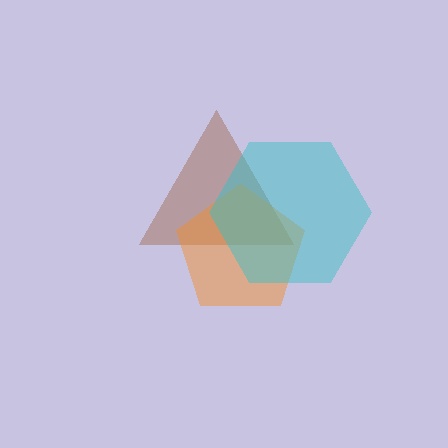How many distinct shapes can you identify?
There are 3 distinct shapes: a brown triangle, an orange pentagon, a cyan hexagon.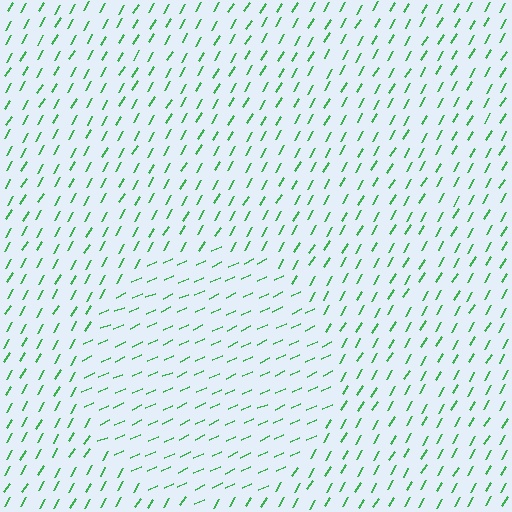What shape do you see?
I see a circle.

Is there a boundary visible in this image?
Yes, there is a texture boundary formed by a change in line orientation.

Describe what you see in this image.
The image is filled with small green line segments. A circle region in the image has lines oriented differently from the surrounding lines, creating a visible texture boundary.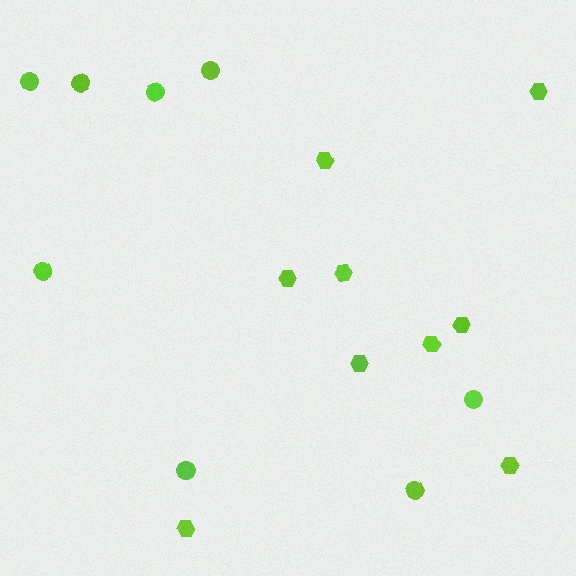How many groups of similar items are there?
There are 2 groups: one group of circles (8) and one group of hexagons (9).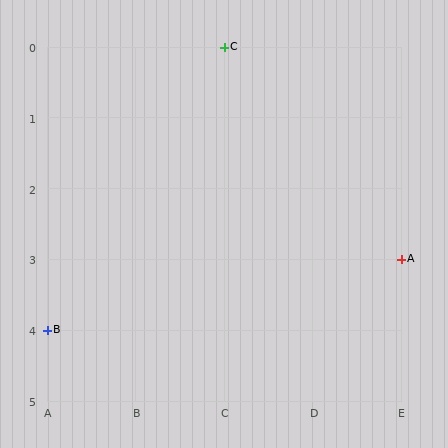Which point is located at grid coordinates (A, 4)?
Point B is at (A, 4).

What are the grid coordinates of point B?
Point B is at grid coordinates (A, 4).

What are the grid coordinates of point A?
Point A is at grid coordinates (E, 3).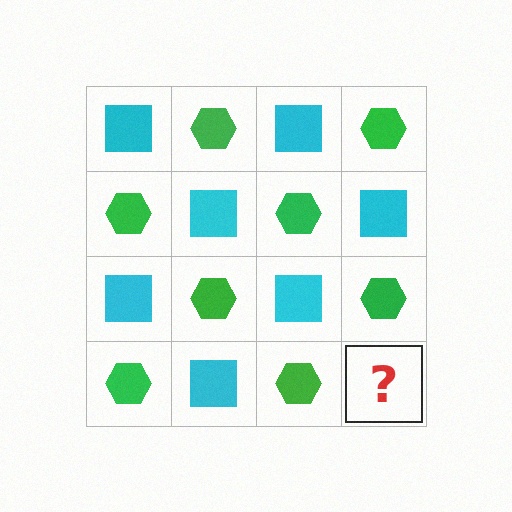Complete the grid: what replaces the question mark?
The question mark should be replaced with a cyan square.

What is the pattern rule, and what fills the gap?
The rule is that it alternates cyan square and green hexagon in a checkerboard pattern. The gap should be filled with a cyan square.